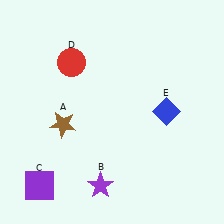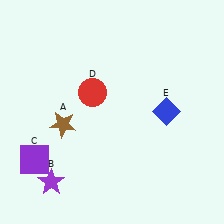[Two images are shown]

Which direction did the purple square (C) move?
The purple square (C) moved up.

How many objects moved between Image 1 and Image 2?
3 objects moved between the two images.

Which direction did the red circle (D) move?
The red circle (D) moved down.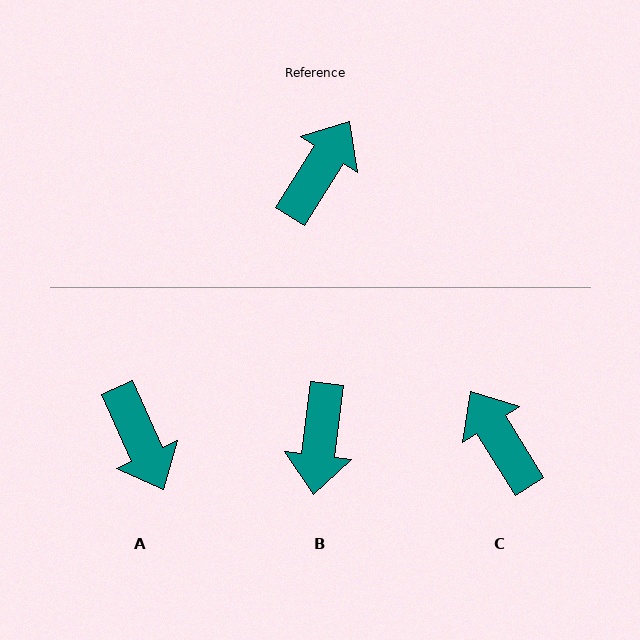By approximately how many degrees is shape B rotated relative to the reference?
Approximately 155 degrees clockwise.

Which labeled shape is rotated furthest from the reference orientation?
B, about 155 degrees away.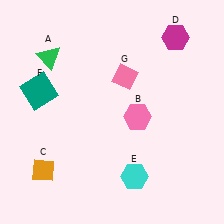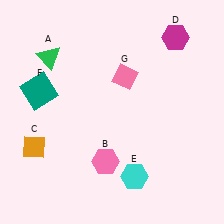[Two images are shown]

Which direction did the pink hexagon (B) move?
The pink hexagon (B) moved down.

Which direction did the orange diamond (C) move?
The orange diamond (C) moved up.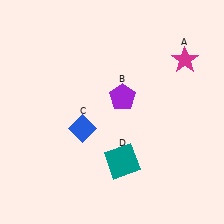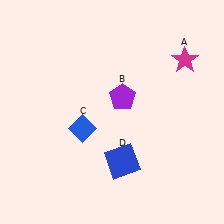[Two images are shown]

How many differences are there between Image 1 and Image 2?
There is 1 difference between the two images.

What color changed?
The square (D) changed from teal in Image 1 to blue in Image 2.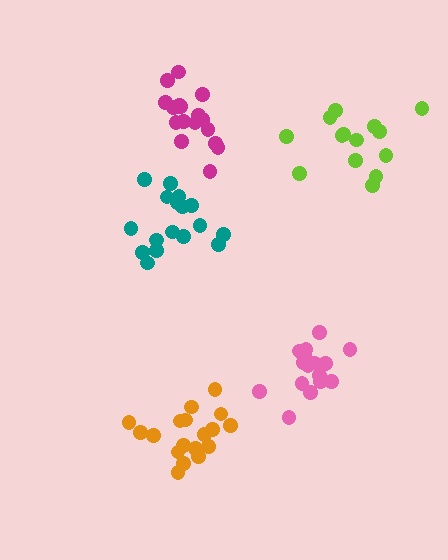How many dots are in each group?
Group 1: 17 dots, Group 2: 17 dots, Group 3: 17 dots, Group 4: 18 dots, Group 5: 14 dots (83 total).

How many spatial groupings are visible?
There are 5 spatial groupings.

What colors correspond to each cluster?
The clusters are colored: pink, teal, magenta, orange, lime.